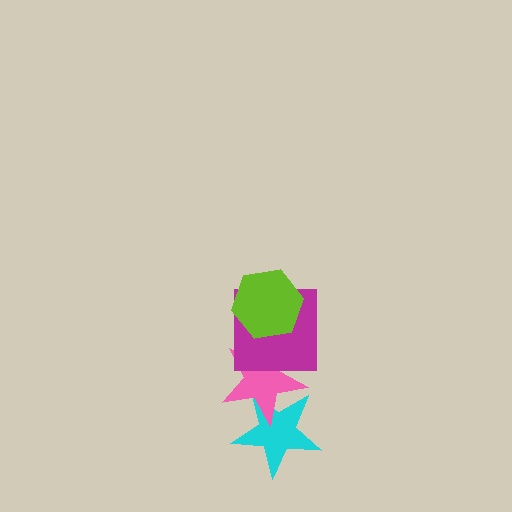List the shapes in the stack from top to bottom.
From top to bottom: the lime hexagon, the magenta square, the pink star, the cyan star.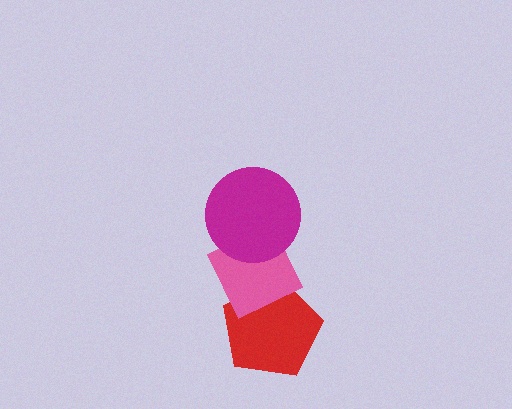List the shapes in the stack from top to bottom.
From top to bottom: the magenta circle, the pink diamond, the red pentagon.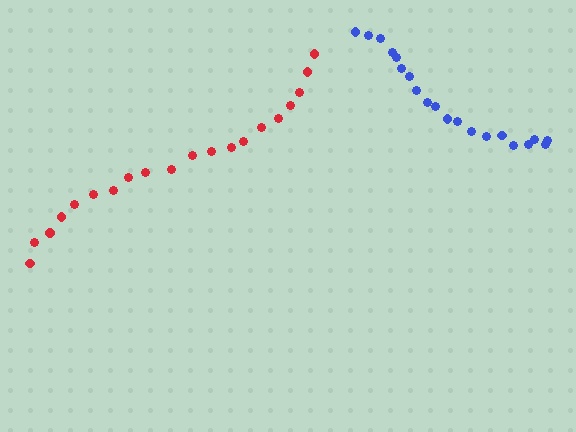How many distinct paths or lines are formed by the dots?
There are 2 distinct paths.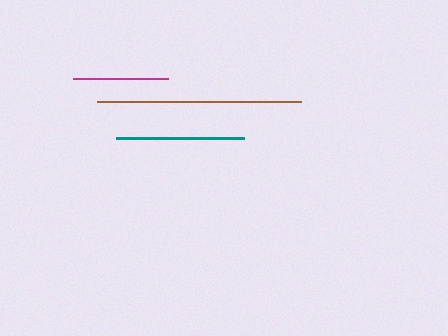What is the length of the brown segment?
The brown segment is approximately 204 pixels long.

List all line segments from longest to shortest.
From longest to shortest: brown, teal, magenta.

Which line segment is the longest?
The brown line is the longest at approximately 204 pixels.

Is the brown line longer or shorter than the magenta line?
The brown line is longer than the magenta line.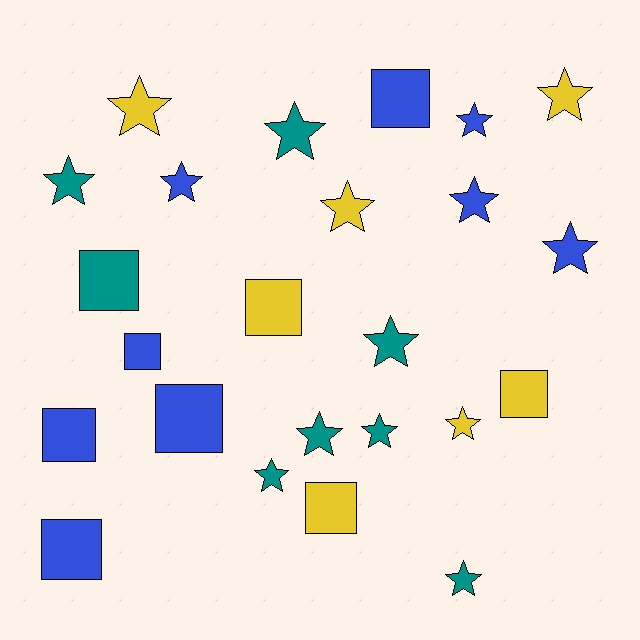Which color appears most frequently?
Blue, with 9 objects.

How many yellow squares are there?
There are 3 yellow squares.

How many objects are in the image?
There are 24 objects.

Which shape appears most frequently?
Star, with 15 objects.